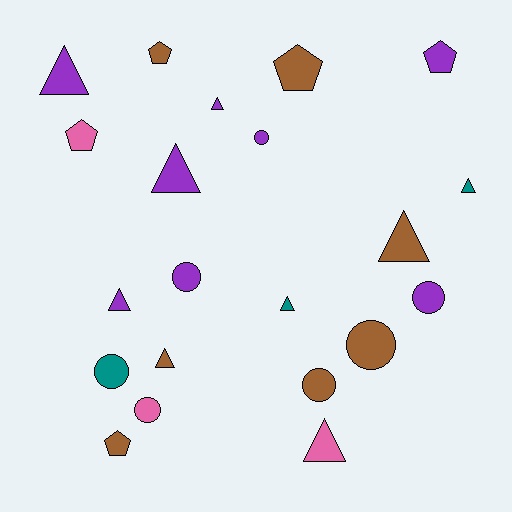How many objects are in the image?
There are 21 objects.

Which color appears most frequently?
Purple, with 8 objects.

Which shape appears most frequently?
Triangle, with 9 objects.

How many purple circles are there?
There are 3 purple circles.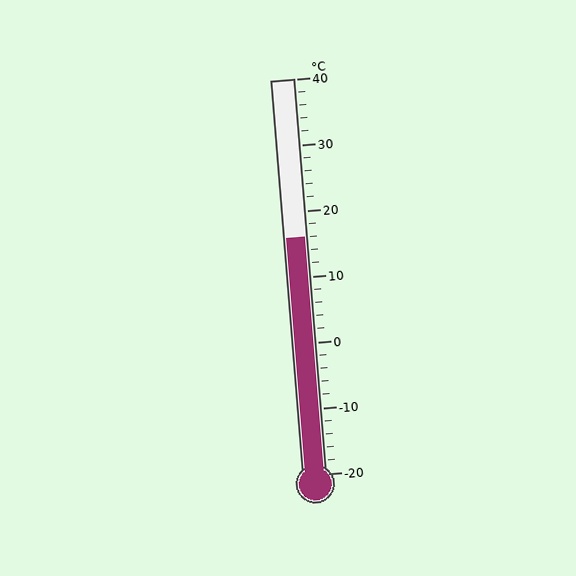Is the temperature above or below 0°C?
The temperature is above 0°C.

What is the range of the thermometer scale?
The thermometer scale ranges from -20°C to 40°C.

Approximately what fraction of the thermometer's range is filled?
The thermometer is filled to approximately 60% of its range.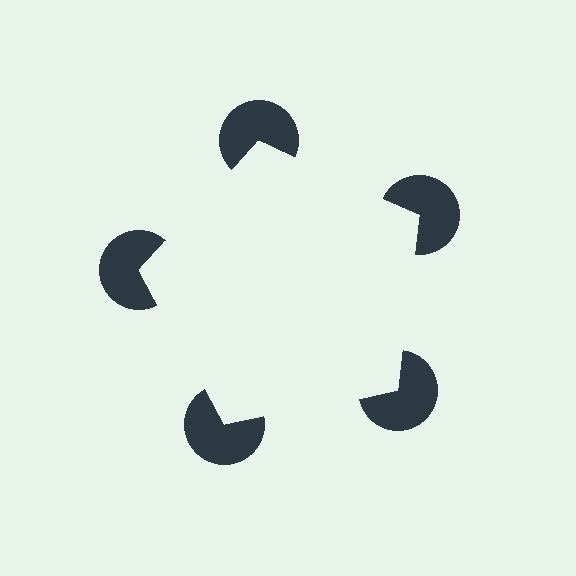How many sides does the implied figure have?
5 sides.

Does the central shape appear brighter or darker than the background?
It typically appears slightly brighter than the background, even though no actual brightness change is drawn.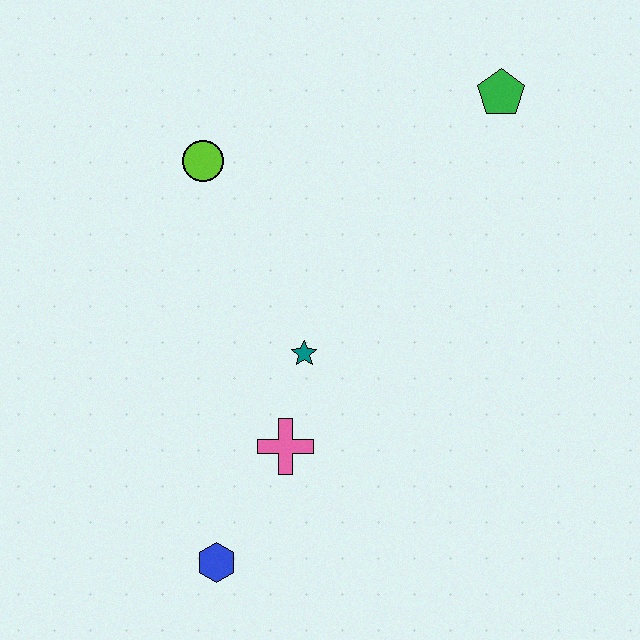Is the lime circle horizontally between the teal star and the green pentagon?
No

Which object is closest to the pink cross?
The teal star is closest to the pink cross.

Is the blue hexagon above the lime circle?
No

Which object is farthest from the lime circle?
The blue hexagon is farthest from the lime circle.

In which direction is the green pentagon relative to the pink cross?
The green pentagon is above the pink cross.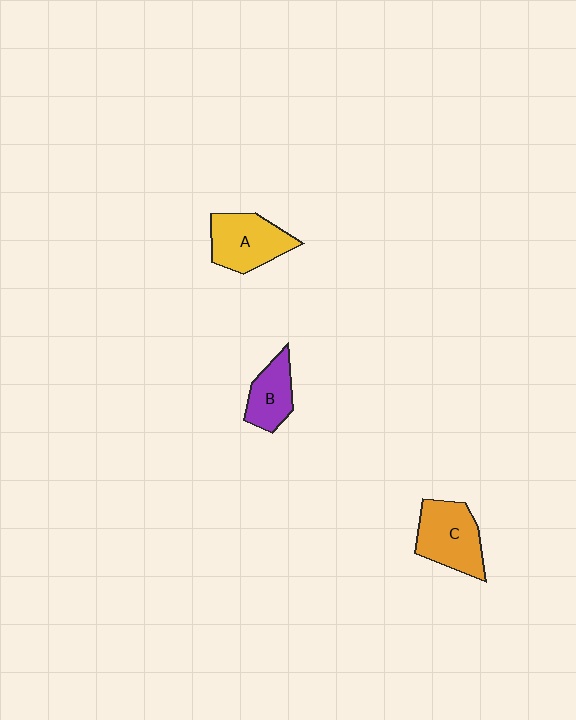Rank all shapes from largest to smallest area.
From largest to smallest: C (orange), A (yellow), B (purple).